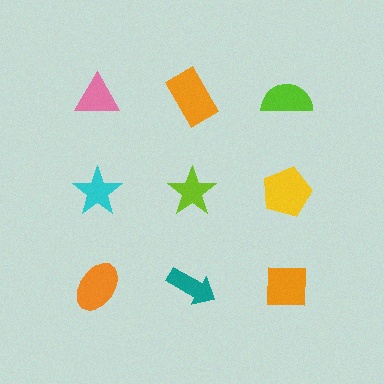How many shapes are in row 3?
3 shapes.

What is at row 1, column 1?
A pink triangle.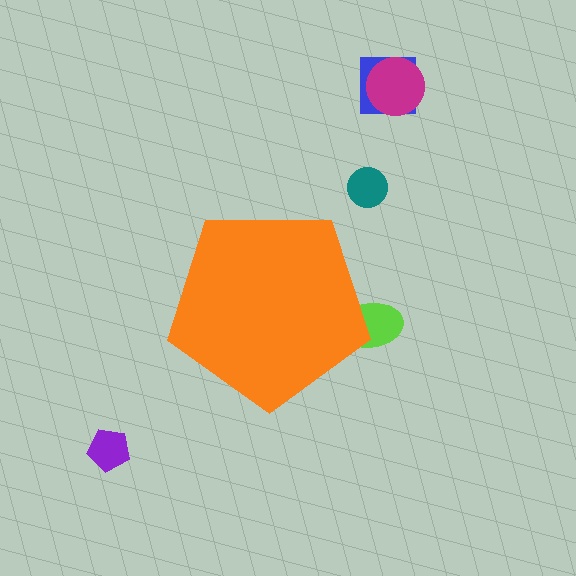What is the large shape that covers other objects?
An orange pentagon.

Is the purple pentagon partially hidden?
No, the purple pentagon is fully visible.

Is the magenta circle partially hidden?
No, the magenta circle is fully visible.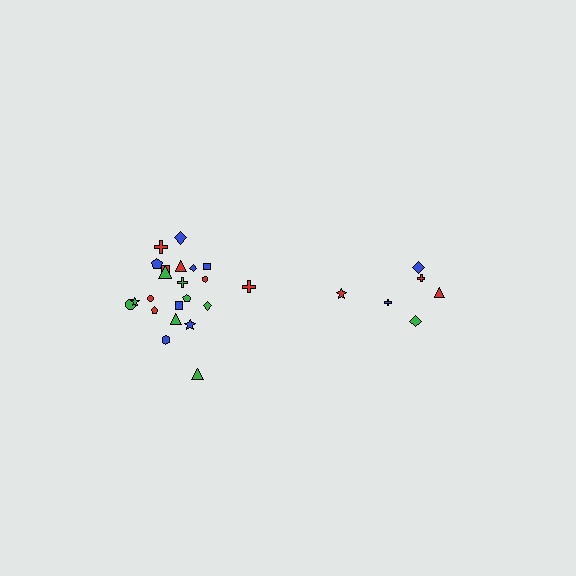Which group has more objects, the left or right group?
The left group.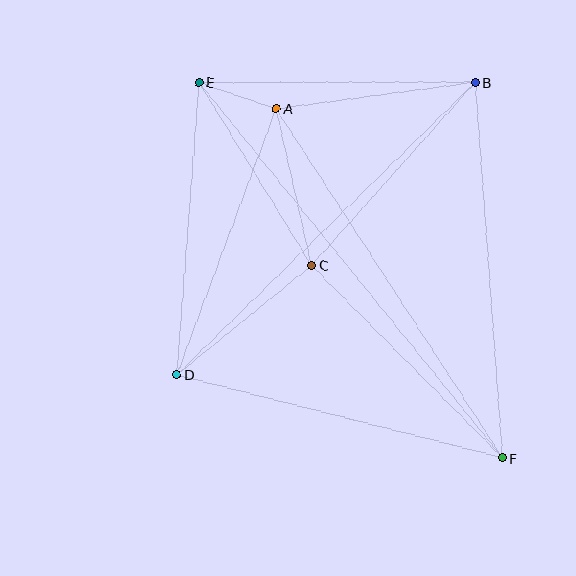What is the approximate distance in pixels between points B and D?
The distance between B and D is approximately 418 pixels.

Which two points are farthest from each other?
Points E and F are farthest from each other.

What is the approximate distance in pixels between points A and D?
The distance between A and D is approximately 284 pixels.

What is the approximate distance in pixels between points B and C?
The distance between B and C is approximately 245 pixels.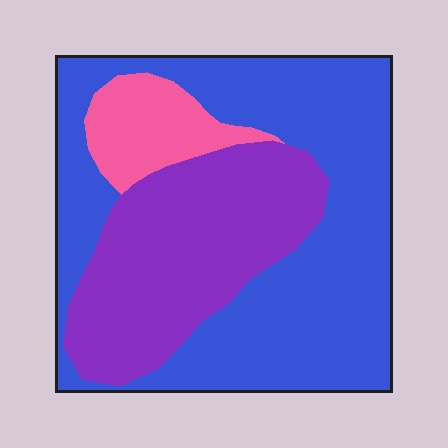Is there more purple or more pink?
Purple.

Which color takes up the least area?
Pink, at roughly 10%.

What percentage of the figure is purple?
Purple takes up between a sixth and a third of the figure.